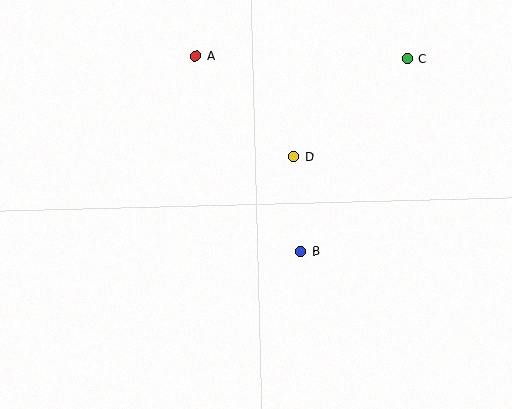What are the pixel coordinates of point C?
Point C is at (407, 59).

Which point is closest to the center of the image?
Point D at (293, 157) is closest to the center.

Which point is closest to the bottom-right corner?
Point B is closest to the bottom-right corner.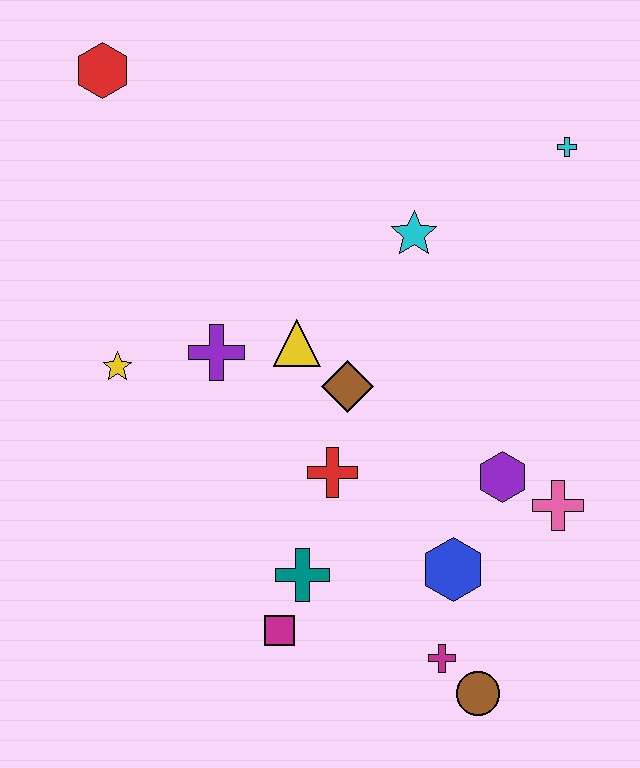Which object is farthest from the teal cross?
The red hexagon is farthest from the teal cross.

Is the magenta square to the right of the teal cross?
No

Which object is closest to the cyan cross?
The cyan star is closest to the cyan cross.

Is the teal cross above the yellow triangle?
No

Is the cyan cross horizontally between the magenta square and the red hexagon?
No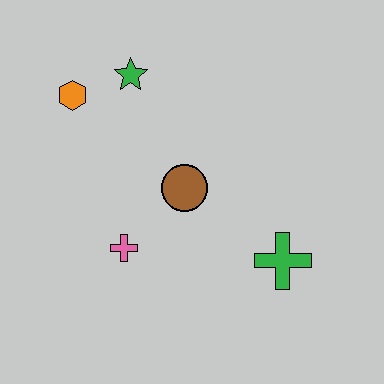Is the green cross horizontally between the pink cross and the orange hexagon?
No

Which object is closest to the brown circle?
The pink cross is closest to the brown circle.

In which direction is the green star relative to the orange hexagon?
The green star is to the right of the orange hexagon.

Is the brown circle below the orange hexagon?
Yes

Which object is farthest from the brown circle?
The orange hexagon is farthest from the brown circle.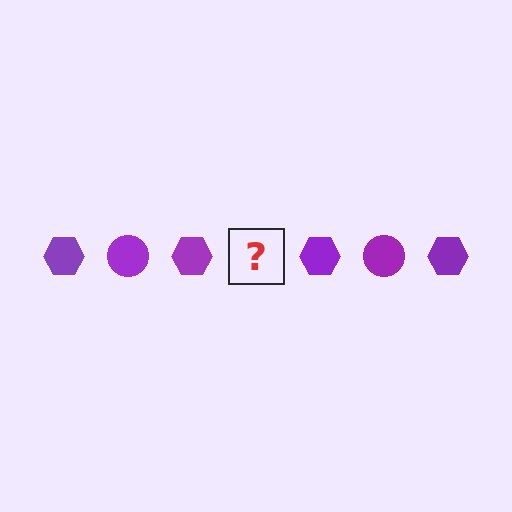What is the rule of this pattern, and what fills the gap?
The rule is that the pattern cycles through hexagon, circle shapes in purple. The gap should be filled with a purple circle.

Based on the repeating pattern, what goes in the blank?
The blank should be a purple circle.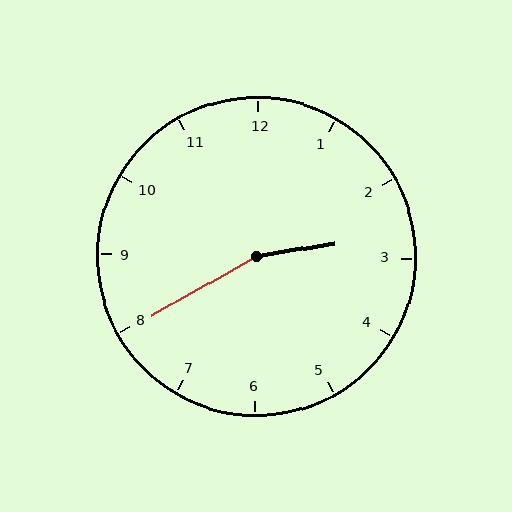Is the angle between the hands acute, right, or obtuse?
It is obtuse.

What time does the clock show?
2:40.